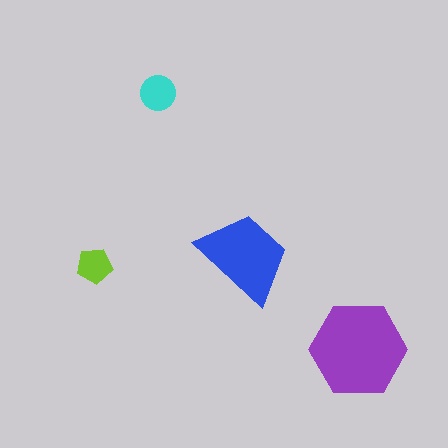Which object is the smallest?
The lime pentagon.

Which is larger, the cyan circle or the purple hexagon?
The purple hexagon.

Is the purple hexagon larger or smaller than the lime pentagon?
Larger.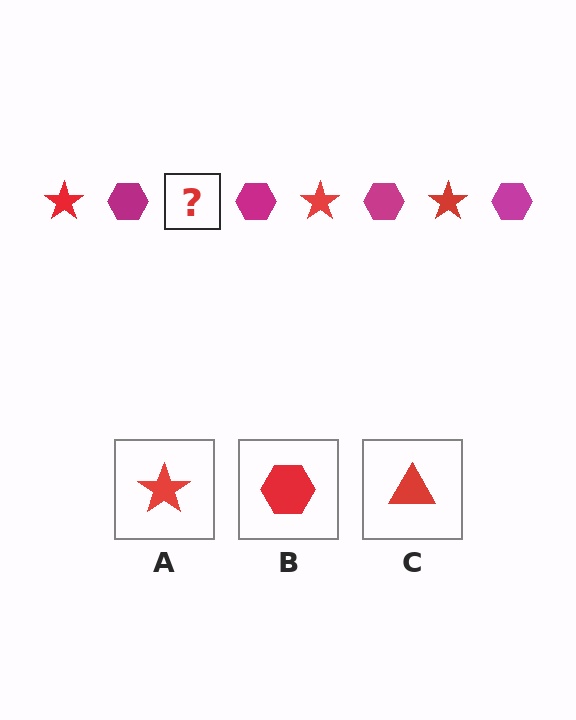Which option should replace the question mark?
Option A.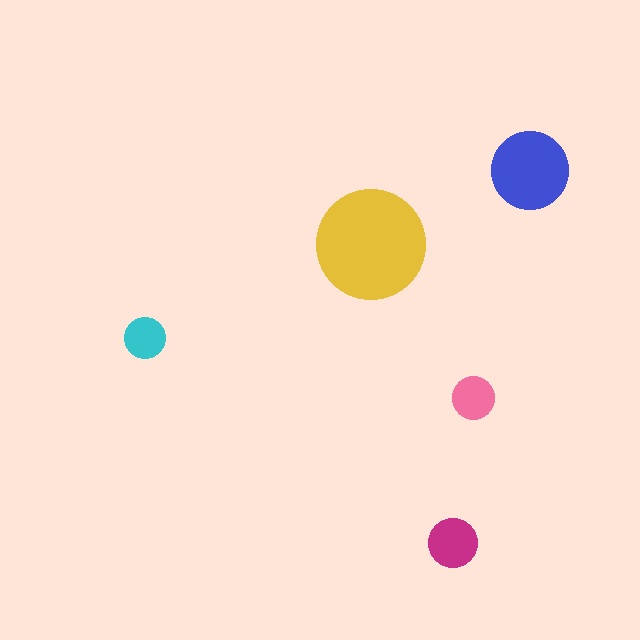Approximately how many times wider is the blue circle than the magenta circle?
About 1.5 times wider.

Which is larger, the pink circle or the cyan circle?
The pink one.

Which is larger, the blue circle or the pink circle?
The blue one.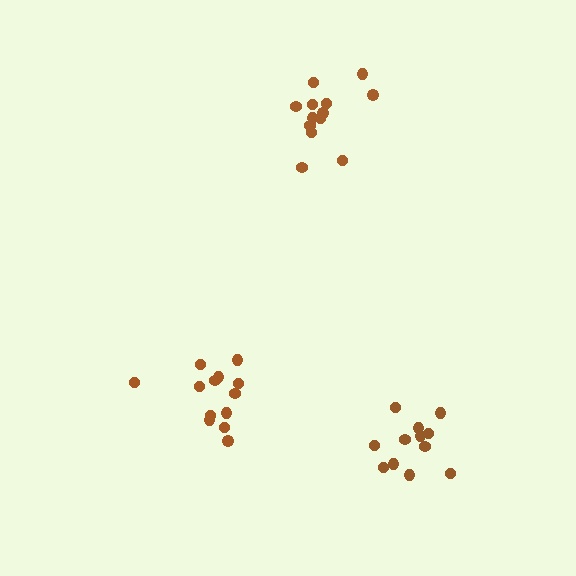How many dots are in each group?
Group 1: 13 dots, Group 2: 12 dots, Group 3: 13 dots (38 total).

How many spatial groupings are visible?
There are 3 spatial groupings.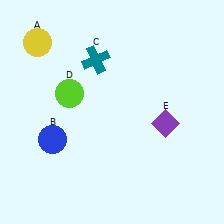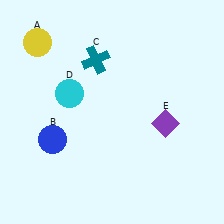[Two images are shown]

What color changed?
The circle (D) changed from lime in Image 1 to cyan in Image 2.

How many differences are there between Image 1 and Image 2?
There is 1 difference between the two images.